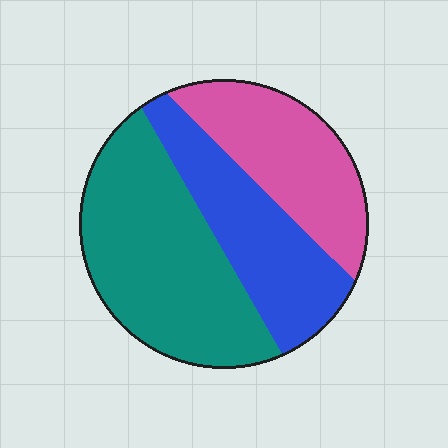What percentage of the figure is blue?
Blue covers about 30% of the figure.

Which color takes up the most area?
Teal, at roughly 45%.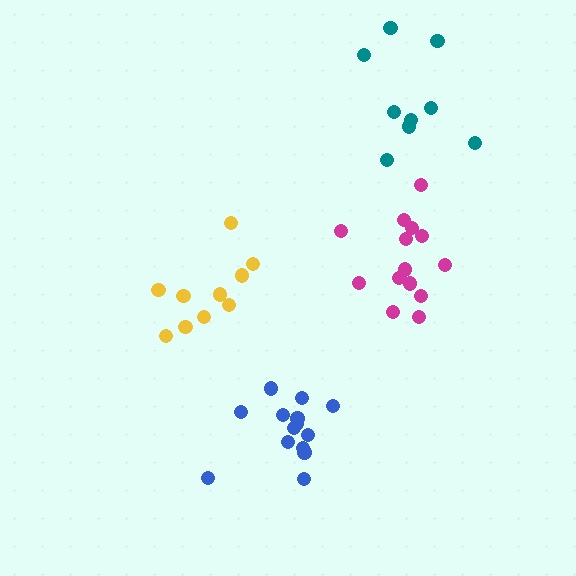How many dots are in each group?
Group 1: 10 dots, Group 2: 9 dots, Group 3: 14 dots, Group 4: 14 dots (47 total).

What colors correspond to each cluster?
The clusters are colored: yellow, teal, blue, magenta.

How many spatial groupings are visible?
There are 4 spatial groupings.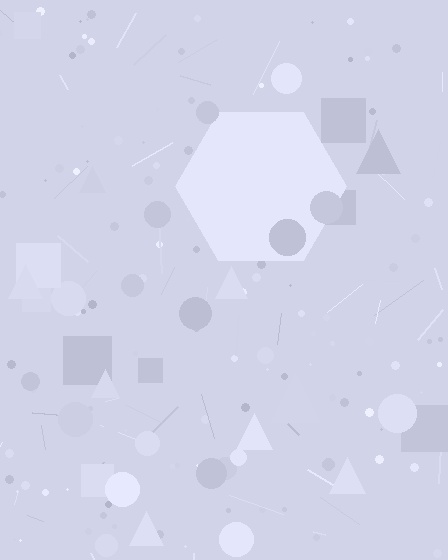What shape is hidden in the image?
A hexagon is hidden in the image.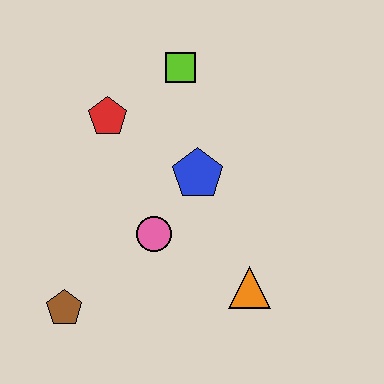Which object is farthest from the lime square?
The brown pentagon is farthest from the lime square.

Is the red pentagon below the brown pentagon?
No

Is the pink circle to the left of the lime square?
Yes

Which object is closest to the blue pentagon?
The pink circle is closest to the blue pentagon.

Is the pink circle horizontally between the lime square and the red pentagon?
Yes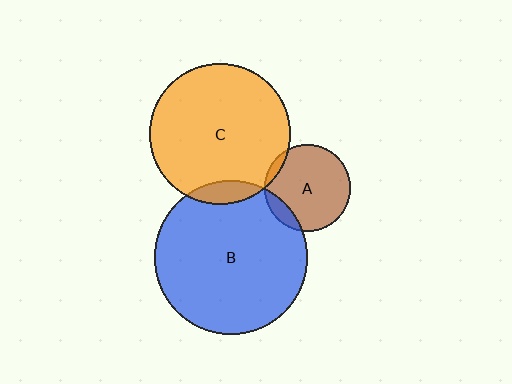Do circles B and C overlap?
Yes.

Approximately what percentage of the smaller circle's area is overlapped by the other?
Approximately 10%.